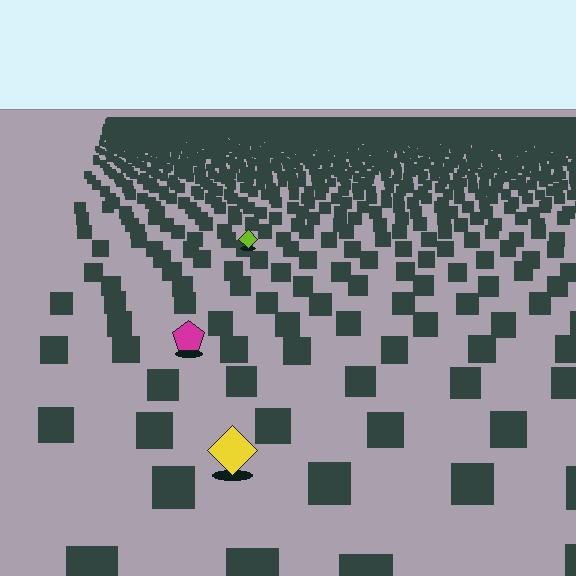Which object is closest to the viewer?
The yellow diamond is closest. The texture marks near it are larger and more spread out.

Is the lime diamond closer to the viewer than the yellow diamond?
No. The yellow diamond is closer — you can tell from the texture gradient: the ground texture is coarser near it.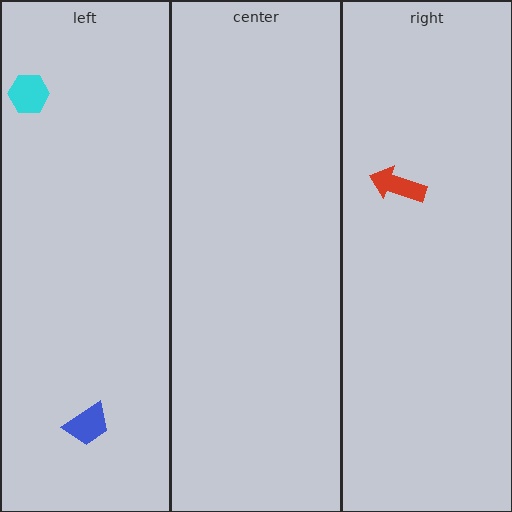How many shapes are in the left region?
2.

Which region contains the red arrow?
The right region.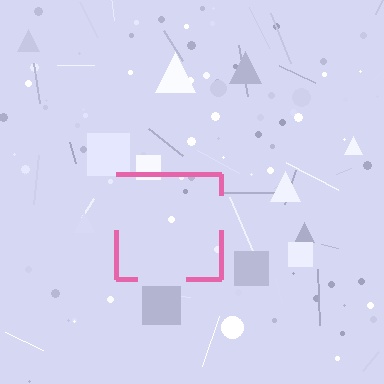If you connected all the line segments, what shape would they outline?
They would outline a square.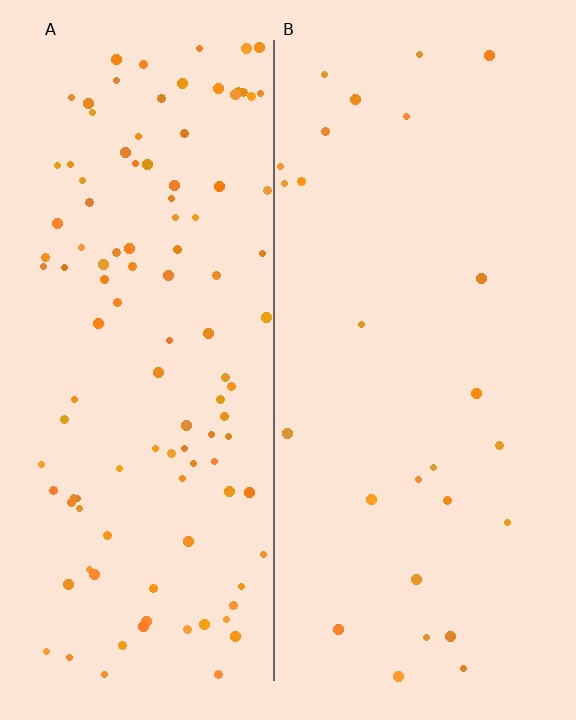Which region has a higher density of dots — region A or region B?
A (the left).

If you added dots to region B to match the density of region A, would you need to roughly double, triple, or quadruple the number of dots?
Approximately quadruple.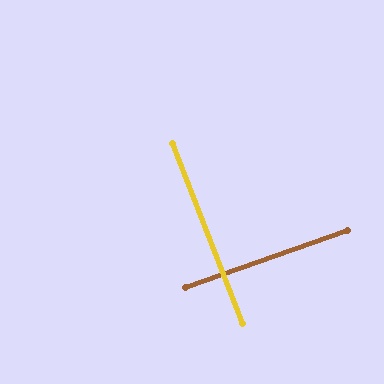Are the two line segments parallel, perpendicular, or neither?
Perpendicular — they meet at approximately 88°.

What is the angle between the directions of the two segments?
Approximately 88 degrees.